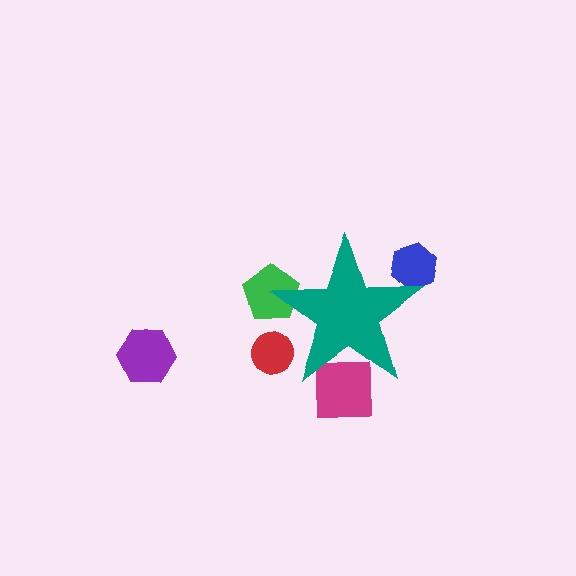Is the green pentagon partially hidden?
Yes, the green pentagon is partially hidden behind the teal star.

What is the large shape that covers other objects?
A teal star.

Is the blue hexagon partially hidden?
Yes, the blue hexagon is partially hidden behind the teal star.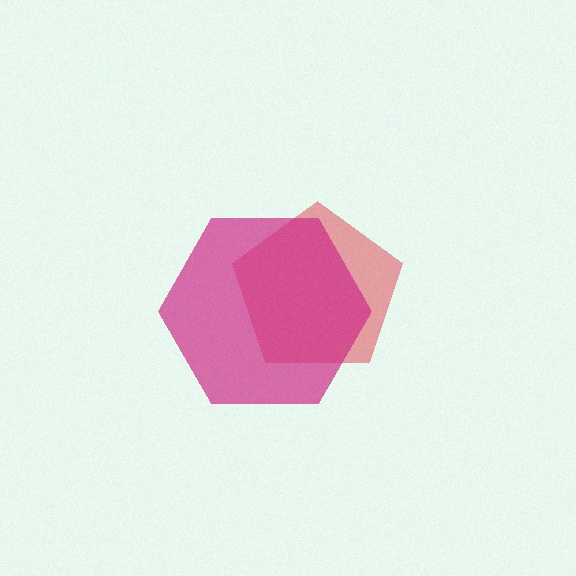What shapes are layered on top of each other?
The layered shapes are: a red pentagon, a magenta hexagon.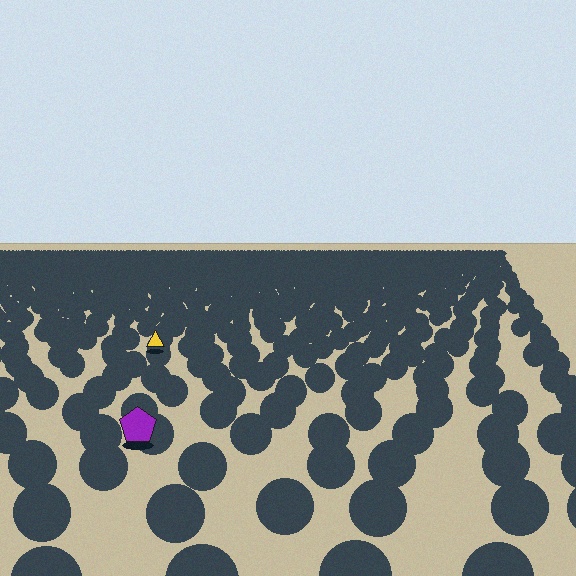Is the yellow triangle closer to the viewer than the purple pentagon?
No. The purple pentagon is closer — you can tell from the texture gradient: the ground texture is coarser near it.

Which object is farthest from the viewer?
The yellow triangle is farthest from the viewer. It appears smaller and the ground texture around it is denser.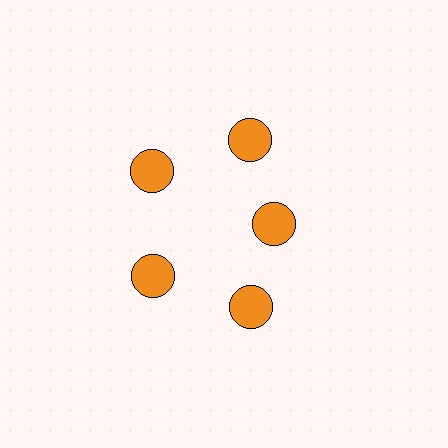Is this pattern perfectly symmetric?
No. The 5 orange circles are arranged in a ring, but one element near the 3 o'clock position is pulled inward toward the center, breaking the 5-fold rotational symmetry.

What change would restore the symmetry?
The symmetry would be restored by moving it outward, back onto the ring so that all 5 circles sit at equal angles and equal distance from the center.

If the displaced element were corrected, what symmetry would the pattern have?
It would have 5-fold rotational symmetry — the pattern would map onto itself every 72 degrees.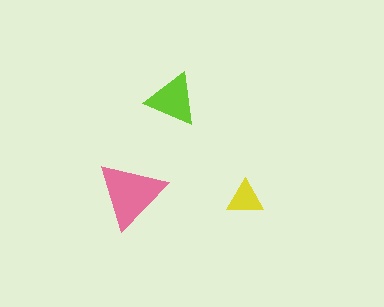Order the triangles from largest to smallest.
the pink one, the lime one, the yellow one.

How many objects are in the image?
There are 3 objects in the image.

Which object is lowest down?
The yellow triangle is bottommost.